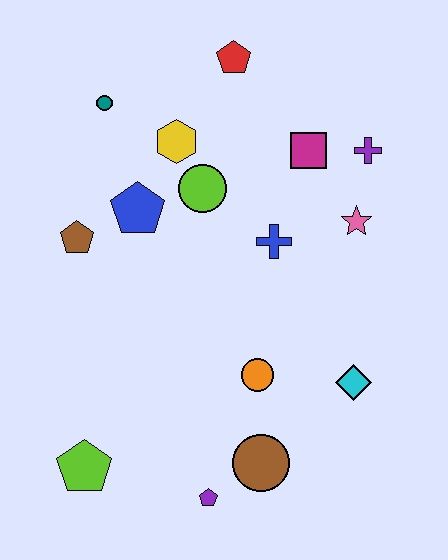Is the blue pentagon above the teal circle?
No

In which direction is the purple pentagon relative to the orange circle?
The purple pentagon is below the orange circle.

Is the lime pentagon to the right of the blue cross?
No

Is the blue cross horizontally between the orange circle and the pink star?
Yes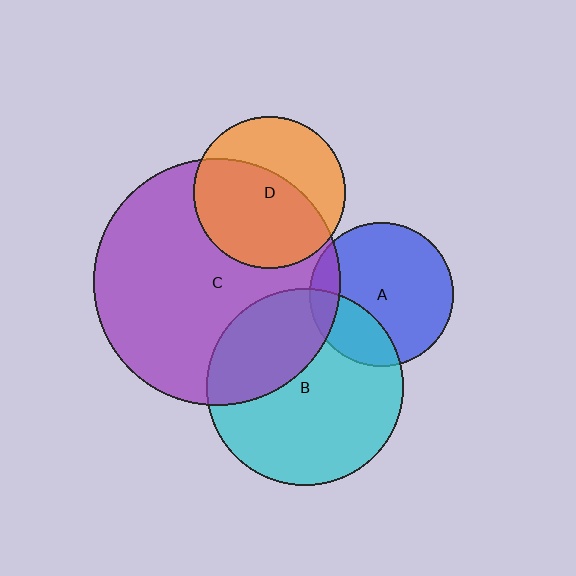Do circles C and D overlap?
Yes.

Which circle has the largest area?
Circle C (purple).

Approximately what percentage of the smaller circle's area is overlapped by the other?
Approximately 60%.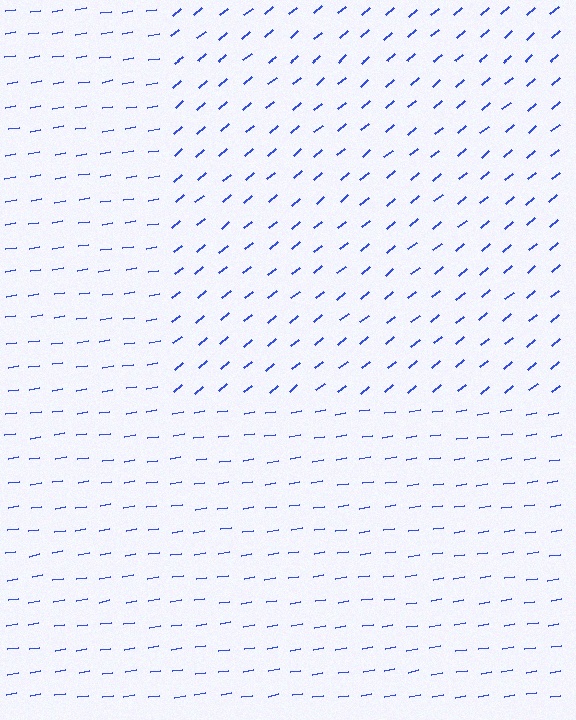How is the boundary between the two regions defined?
The boundary is defined purely by a change in line orientation (approximately 31 degrees difference). All lines are the same color and thickness.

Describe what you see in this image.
The image is filled with small blue line segments. A rectangle region in the image has lines oriented differently from the surrounding lines, creating a visible texture boundary.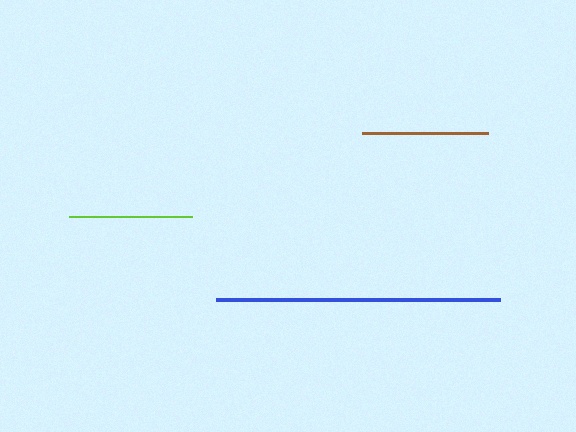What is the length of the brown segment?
The brown segment is approximately 126 pixels long.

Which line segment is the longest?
The blue line is the longest at approximately 284 pixels.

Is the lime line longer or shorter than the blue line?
The blue line is longer than the lime line.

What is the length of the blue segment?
The blue segment is approximately 284 pixels long.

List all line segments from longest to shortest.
From longest to shortest: blue, brown, lime.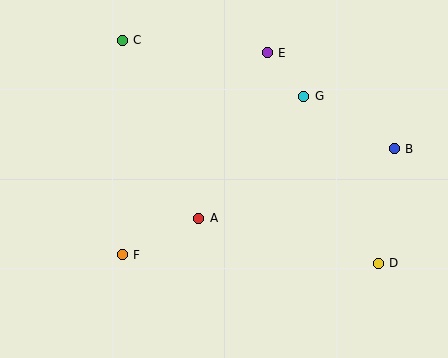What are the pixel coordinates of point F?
Point F is at (122, 255).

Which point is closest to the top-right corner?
Point B is closest to the top-right corner.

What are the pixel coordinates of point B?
Point B is at (394, 149).